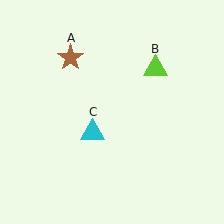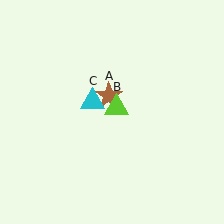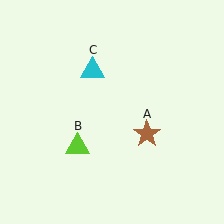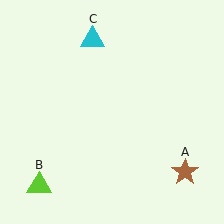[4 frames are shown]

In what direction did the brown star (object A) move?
The brown star (object A) moved down and to the right.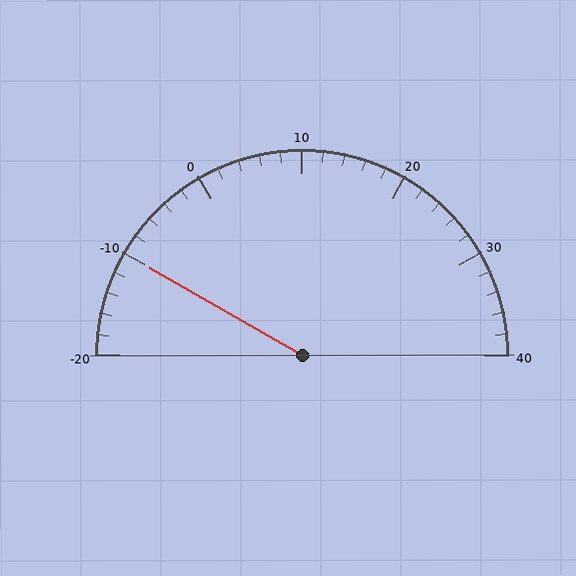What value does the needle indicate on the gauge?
The needle indicates approximately -10.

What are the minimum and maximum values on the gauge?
The gauge ranges from -20 to 40.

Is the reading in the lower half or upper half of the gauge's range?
The reading is in the lower half of the range (-20 to 40).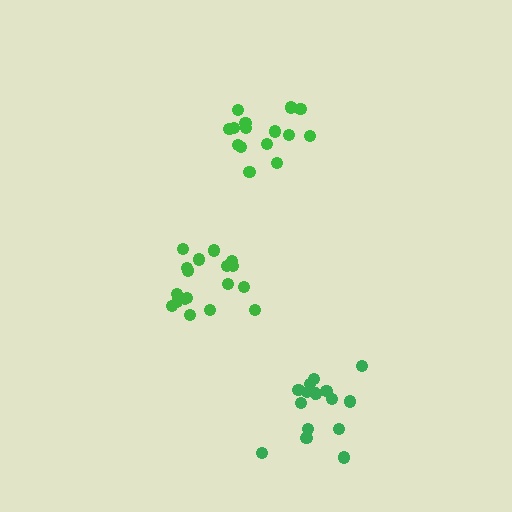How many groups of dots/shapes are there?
There are 3 groups.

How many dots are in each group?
Group 1: 16 dots, Group 2: 15 dots, Group 3: 18 dots (49 total).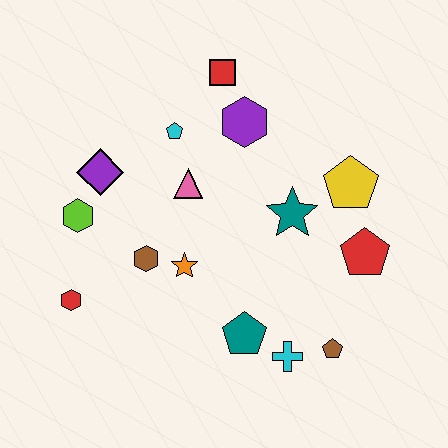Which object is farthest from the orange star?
The red square is farthest from the orange star.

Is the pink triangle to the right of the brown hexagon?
Yes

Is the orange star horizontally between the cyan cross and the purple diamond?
Yes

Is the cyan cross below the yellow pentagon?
Yes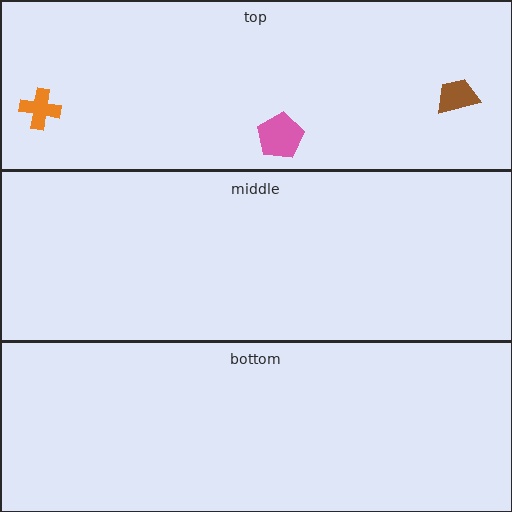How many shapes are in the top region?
3.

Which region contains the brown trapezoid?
The top region.